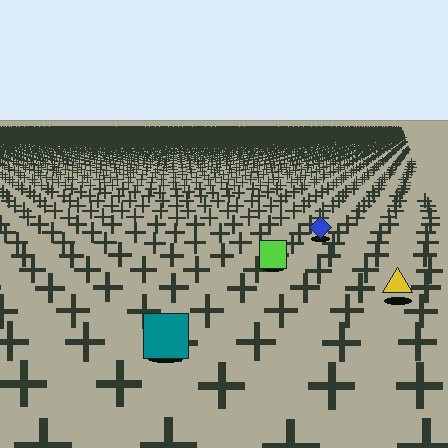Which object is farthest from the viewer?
The blue diamond is farthest from the viewer. It appears smaller and the ground texture around it is denser.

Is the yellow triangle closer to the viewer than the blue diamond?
Yes. The yellow triangle is closer — you can tell from the texture gradient: the ground texture is coarser near it.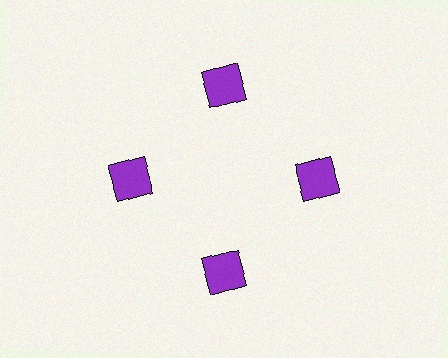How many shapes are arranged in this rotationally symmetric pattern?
There are 4 shapes, arranged in 4 groups of 1.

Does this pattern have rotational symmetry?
Yes, this pattern has 4-fold rotational symmetry. It looks the same after rotating 90 degrees around the center.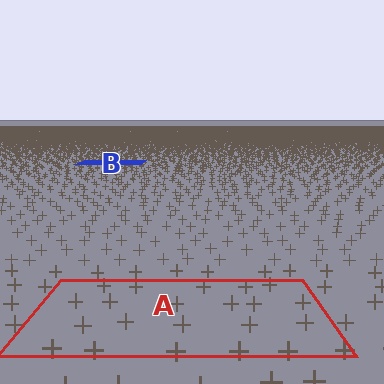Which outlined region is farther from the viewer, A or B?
Region B is farther from the viewer — the texture elements inside it appear smaller and more densely packed.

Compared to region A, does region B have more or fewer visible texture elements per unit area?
Region B has more texture elements per unit area — they are packed more densely because it is farther away.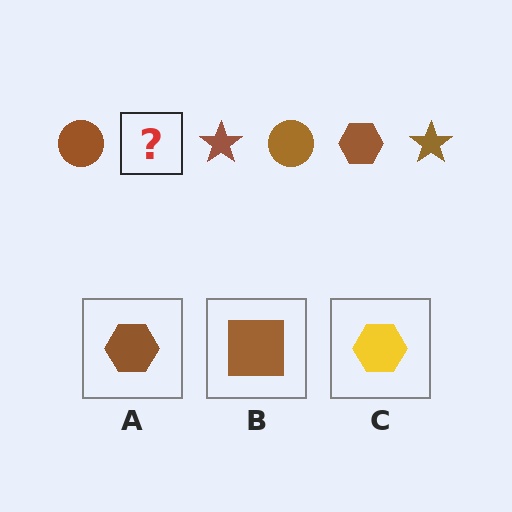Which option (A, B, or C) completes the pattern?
A.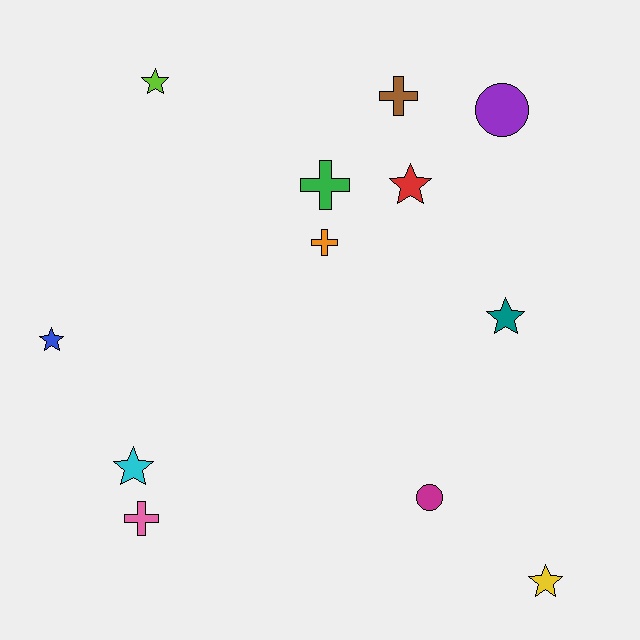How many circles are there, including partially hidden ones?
There are 2 circles.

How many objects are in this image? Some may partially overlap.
There are 12 objects.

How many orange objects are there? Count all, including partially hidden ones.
There is 1 orange object.